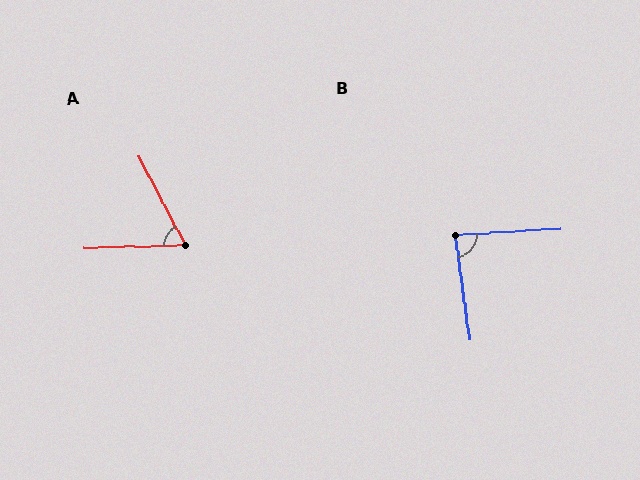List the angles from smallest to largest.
A (64°), B (86°).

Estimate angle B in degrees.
Approximately 86 degrees.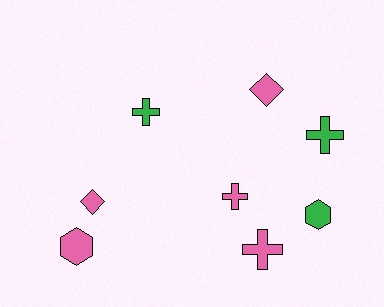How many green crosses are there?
There are 2 green crosses.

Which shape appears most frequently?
Cross, with 4 objects.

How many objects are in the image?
There are 8 objects.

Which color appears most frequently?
Pink, with 5 objects.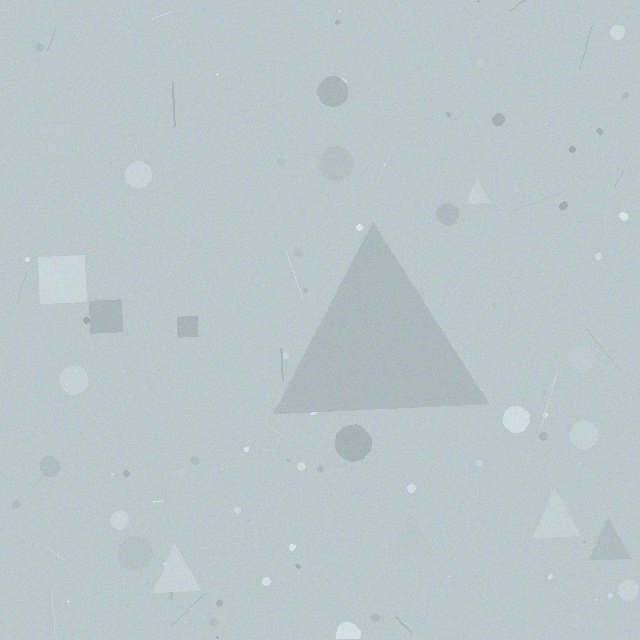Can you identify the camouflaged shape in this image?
The camouflaged shape is a triangle.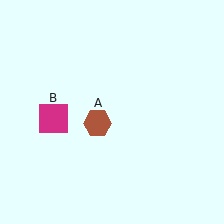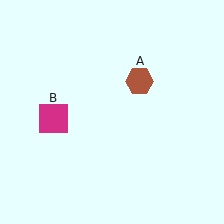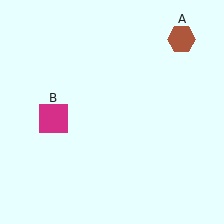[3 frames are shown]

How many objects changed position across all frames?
1 object changed position: brown hexagon (object A).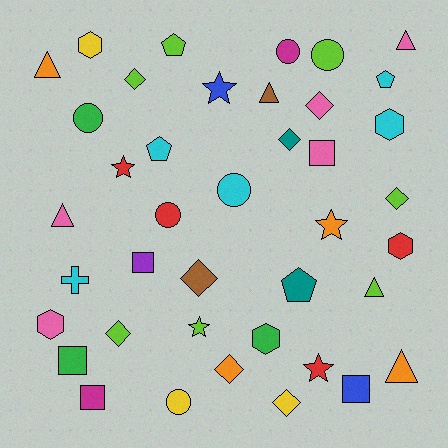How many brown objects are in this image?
There are 2 brown objects.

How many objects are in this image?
There are 40 objects.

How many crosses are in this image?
There is 1 cross.